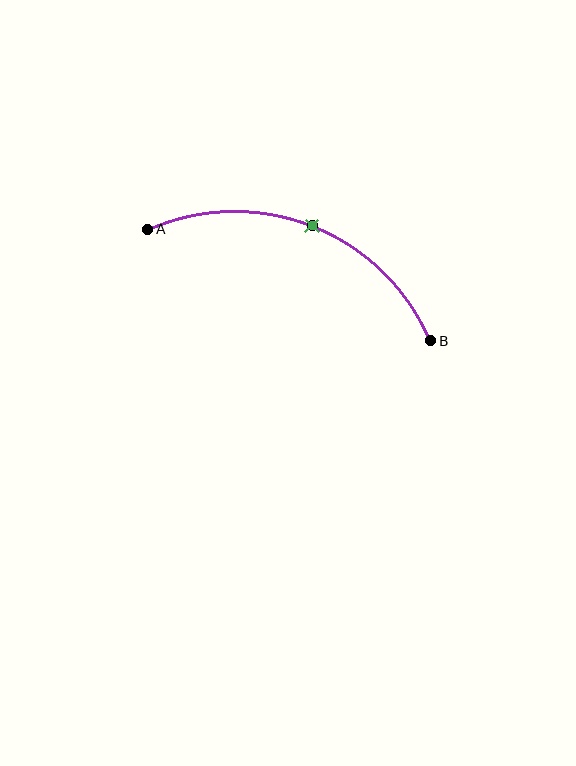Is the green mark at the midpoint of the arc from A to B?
Yes. The green mark lies on the arc at equal arc-length from both A and B — it is the arc midpoint.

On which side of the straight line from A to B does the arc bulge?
The arc bulges above the straight line connecting A and B.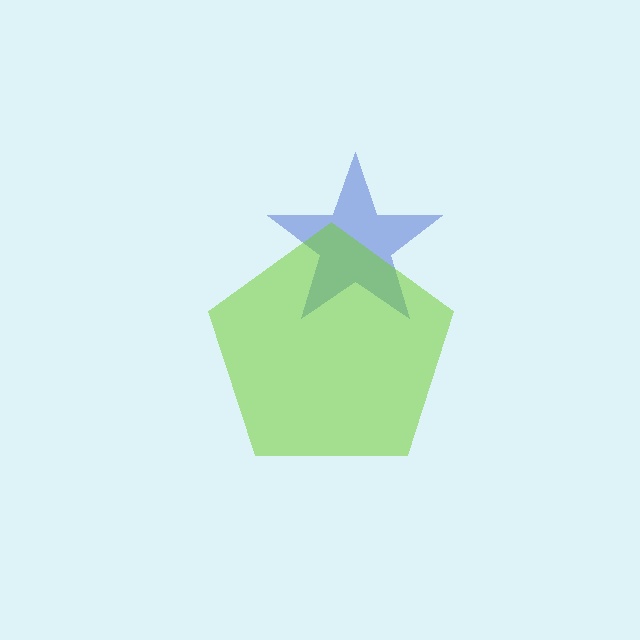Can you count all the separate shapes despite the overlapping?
Yes, there are 2 separate shapes.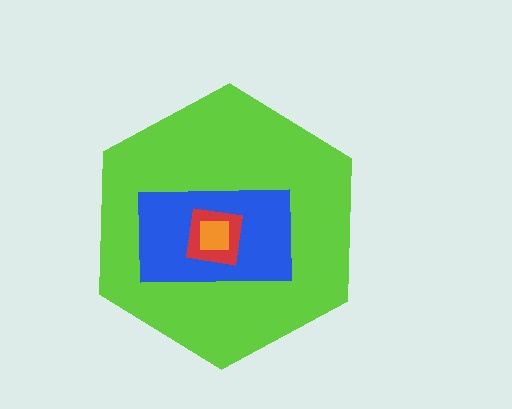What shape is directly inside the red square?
The orange square.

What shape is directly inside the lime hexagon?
The blue rectangle.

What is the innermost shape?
The orange square.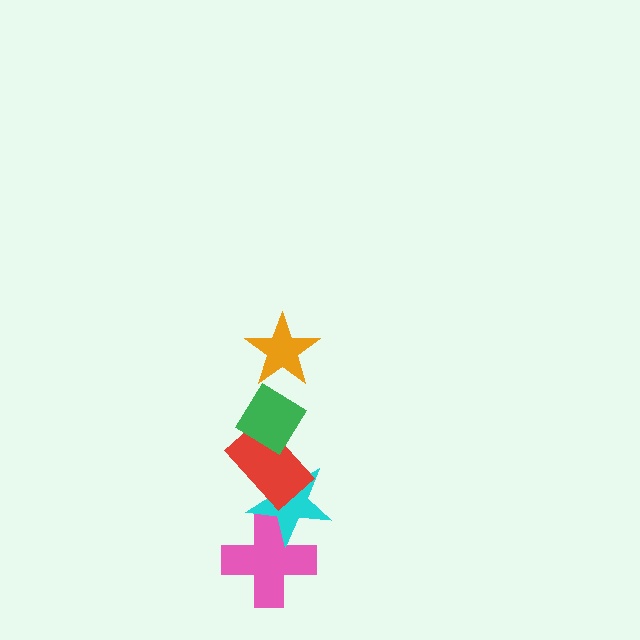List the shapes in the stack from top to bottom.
From top to bottom: the orange star, the green diamond, the red rectangle, the cyan star, the pink cross.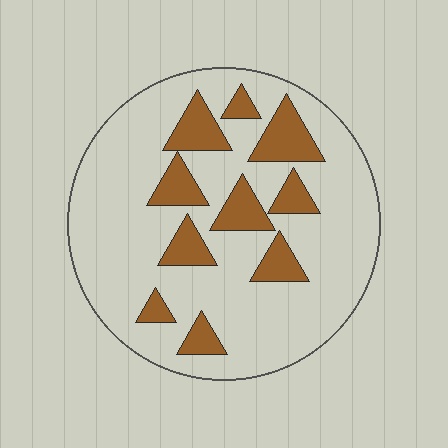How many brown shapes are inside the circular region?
10.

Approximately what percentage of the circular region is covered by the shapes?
Approximately 20%.